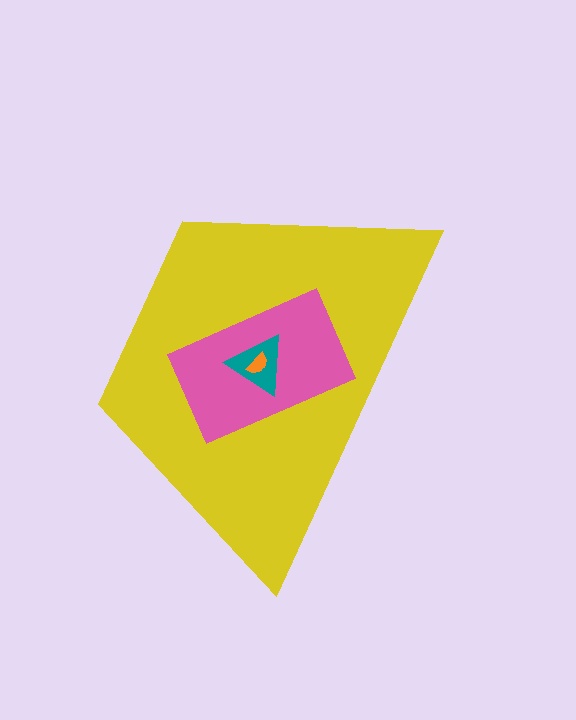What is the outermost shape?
The yellow trapezoid.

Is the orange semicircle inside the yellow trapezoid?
Yes.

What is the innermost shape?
The orange semicircle.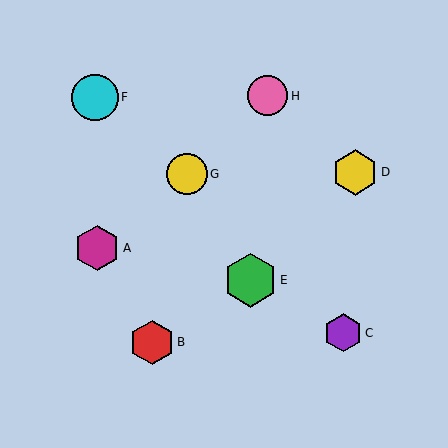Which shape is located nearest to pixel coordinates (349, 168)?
The yellow hexagon (labeled D) at (355, 172) is nearest to that location.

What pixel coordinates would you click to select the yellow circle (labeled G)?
Click at (187, 174) to select the yellow circle G.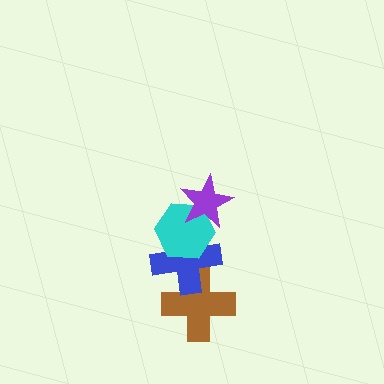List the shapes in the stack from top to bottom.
From top to bottom: the purple star, the cyan hexagon, the blue cross, the brown cross.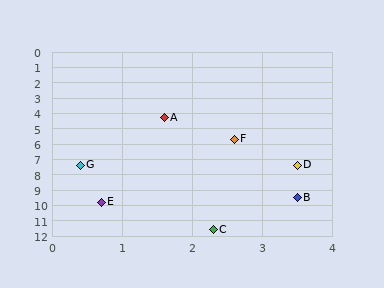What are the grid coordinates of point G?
Point G is at approximately (0.4, 7.4).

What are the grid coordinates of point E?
Point E is at approximately (0.7, 9.8).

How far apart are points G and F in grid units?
Points G and F are about 2.8 grid units apart.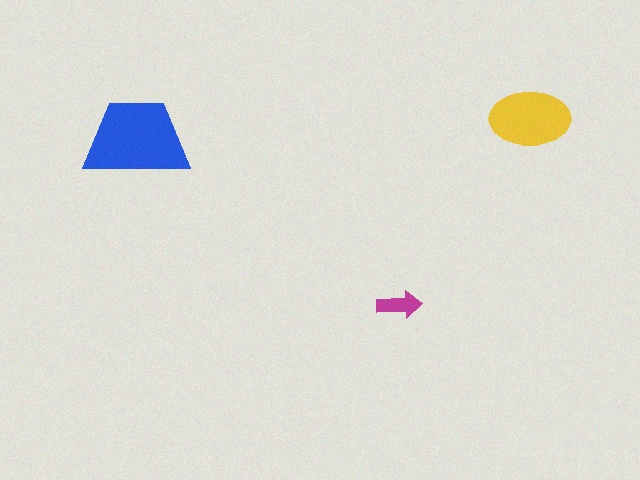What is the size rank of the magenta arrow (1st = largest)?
3rd.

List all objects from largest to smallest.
The blue trapezoid, the yellow ellipse, the magenta arrow.